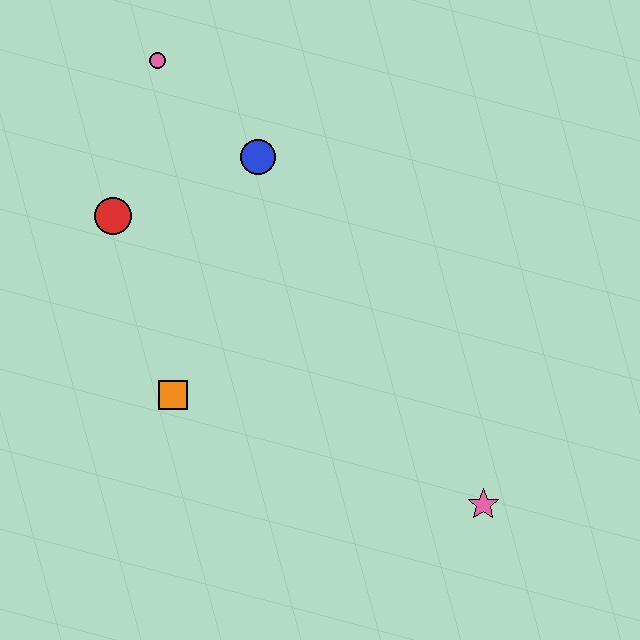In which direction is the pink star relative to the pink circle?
The pink star is below the pink circle.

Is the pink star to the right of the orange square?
Yes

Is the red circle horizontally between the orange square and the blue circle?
No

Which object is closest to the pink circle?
The blue circle is closest to the pink circle.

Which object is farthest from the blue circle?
The pink star is farthest from the blue circle.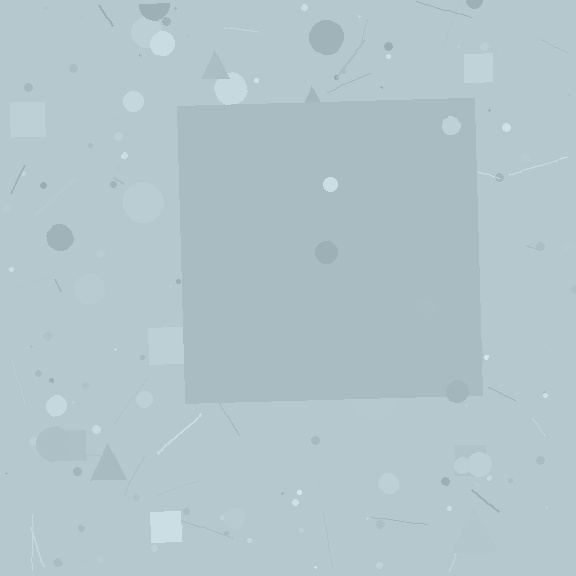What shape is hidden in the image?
A square is hidden in the image.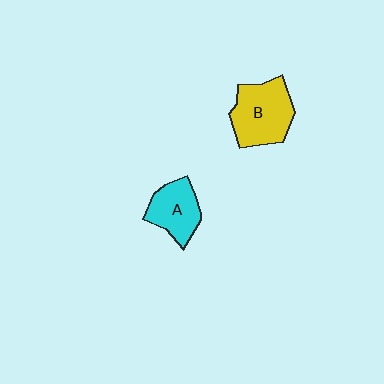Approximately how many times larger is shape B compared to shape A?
Approximately 1.4 times.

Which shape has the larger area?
Shape B (yellow).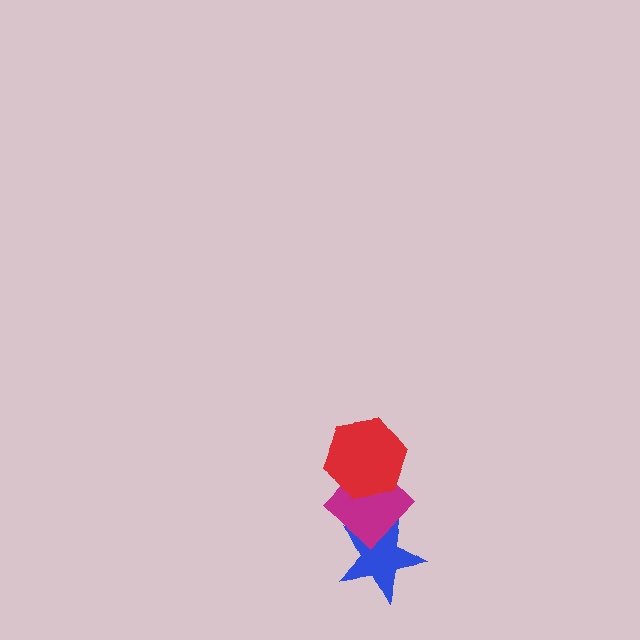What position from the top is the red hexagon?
The red hexagon is 1st from the top.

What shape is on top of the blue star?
The magenta diamond is on top of the blue star.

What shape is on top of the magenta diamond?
The red hexagon is on top of the magenta diamond.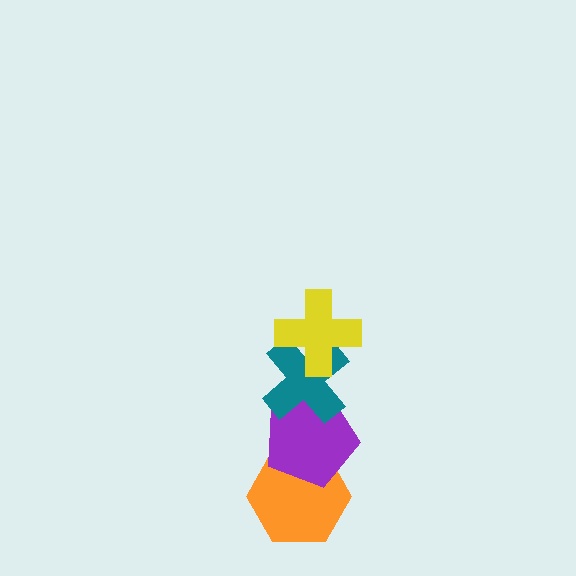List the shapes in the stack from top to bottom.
From top to bottom: the yellow cross, the teal cross, the purple pentagon, the orange hexagon.